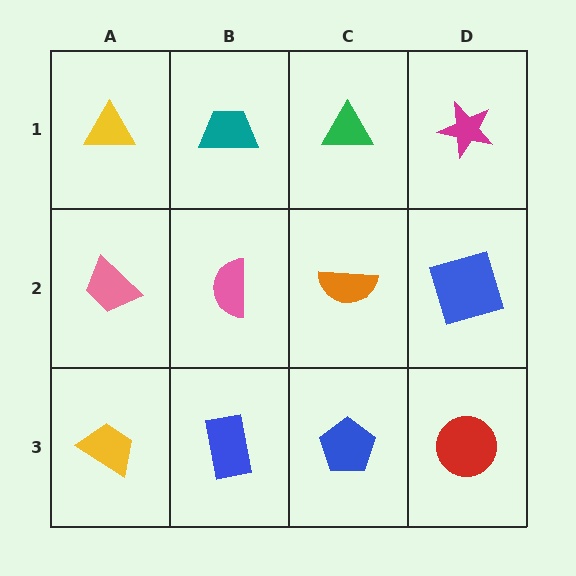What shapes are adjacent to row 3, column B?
A pink semicircle (row 2, column B), a yellow trapezoid (row 3, column A), a blue pentagon (row 3, column C).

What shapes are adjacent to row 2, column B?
A teal trapezoid (row 1, column B), a blue rectangle (row 3, column B), a pink trapezoid (row 2, column A), an orange semicircle (row 2, column C).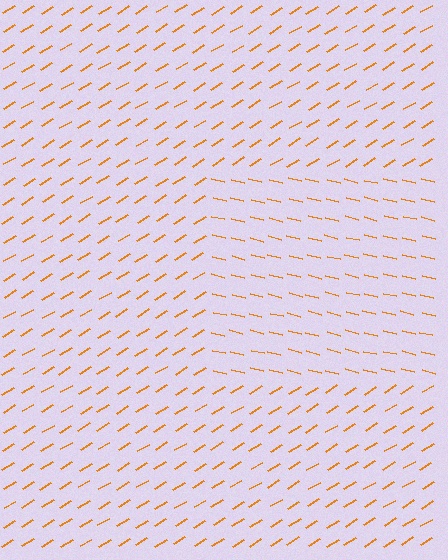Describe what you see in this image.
The image is filled with small orange line segments. A rectangle region in the image has lines oriented differently from the surrounding lines, creating a visible texture boundary.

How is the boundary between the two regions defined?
The boundary is defined purely by a change in line orientation (approximately 45 degrees difference). All lines are the same color and thickness.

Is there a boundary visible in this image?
Yes, there is a texture boundary formed by a change in line orientation.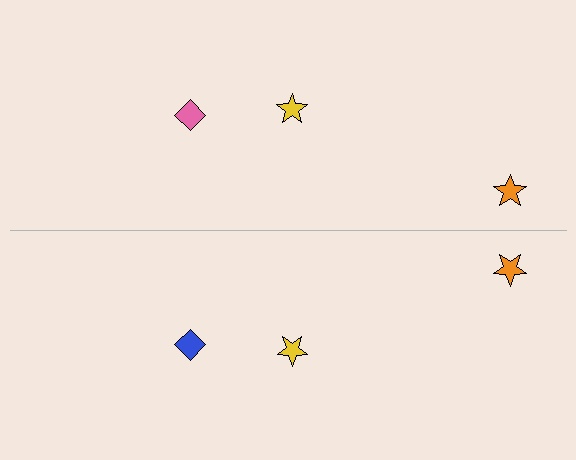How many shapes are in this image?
There are 6 shapes in this image.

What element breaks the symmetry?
The blue diamond on the bottom side breaks the symmetry — its mirror counterpart is pink.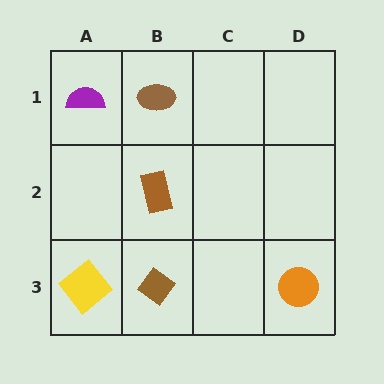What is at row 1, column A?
A purple semicircle.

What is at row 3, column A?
A yellow diamond.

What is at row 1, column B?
A brown ellipse.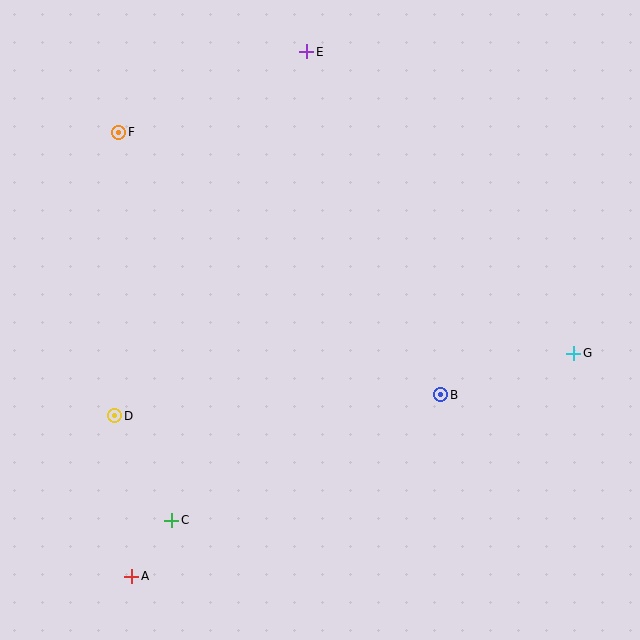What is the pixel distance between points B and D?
The distance between B and D is 327 pixels.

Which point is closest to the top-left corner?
Point F is closest to the top-left corner.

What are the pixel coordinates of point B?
Point B is at (441, 395).